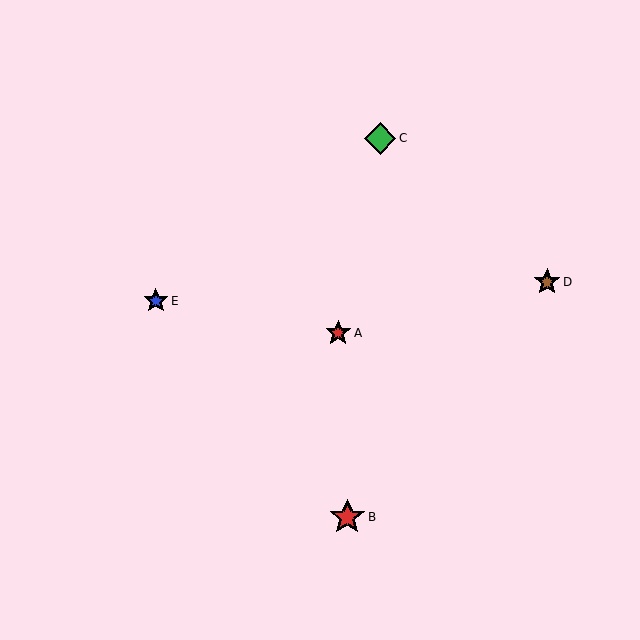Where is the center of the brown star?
The center of the brown star is at (547, 282).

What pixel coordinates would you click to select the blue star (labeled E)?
Click at (156, 301) to select the blue star E.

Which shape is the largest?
The red star (labeled B) is the largest.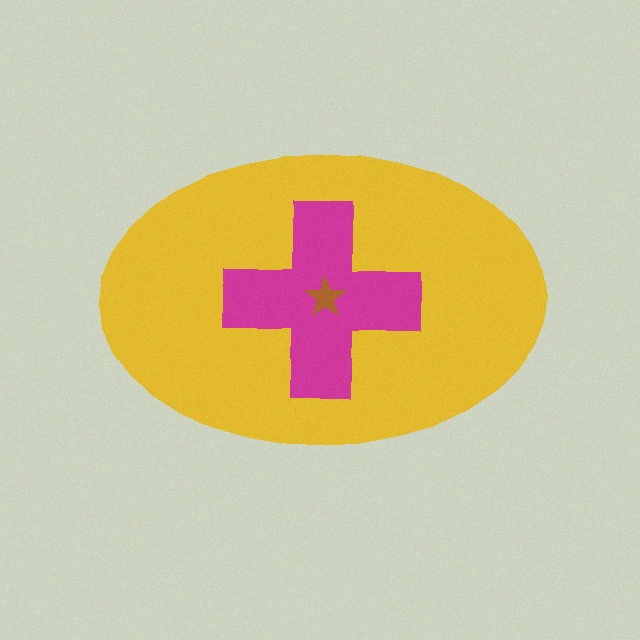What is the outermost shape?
The yellow ellipse.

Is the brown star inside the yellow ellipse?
Yes.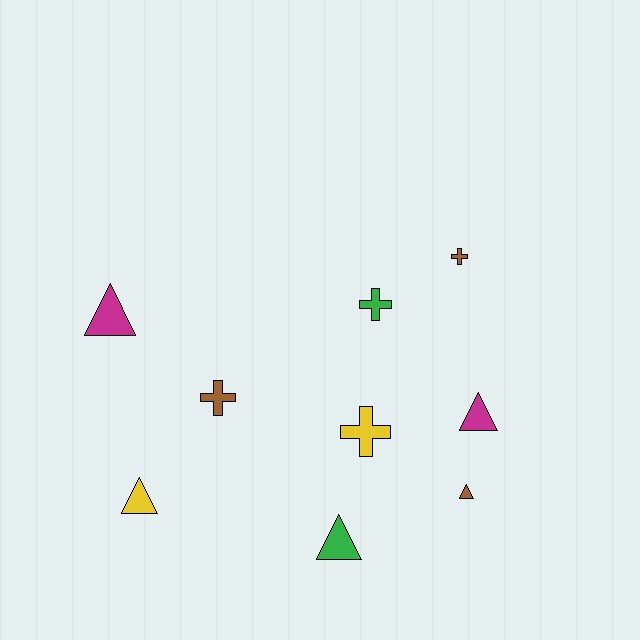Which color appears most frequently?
Brown, with 3 objects.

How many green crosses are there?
There is 1 green cross.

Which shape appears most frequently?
Triangle, with 5 objects.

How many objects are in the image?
There are 9 objects.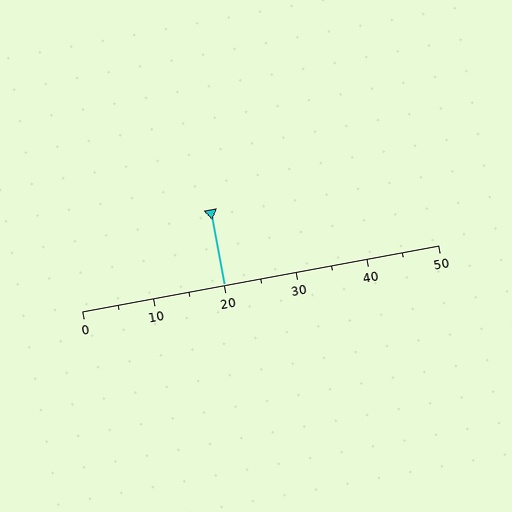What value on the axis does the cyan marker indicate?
The marker indicates approximately 20.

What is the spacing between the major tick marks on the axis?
The major ticks are spaced 10 apart.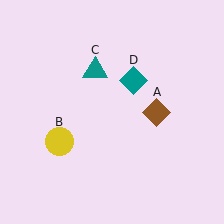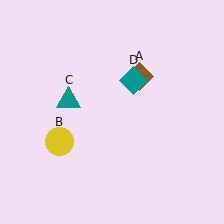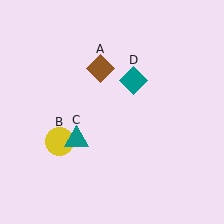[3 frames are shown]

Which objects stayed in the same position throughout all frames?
Yellow circle (object B) and teal diamond (object D) remained stationary.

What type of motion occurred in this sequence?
The brown diamond (object A), teal triangle (object C) rotated counterclockwise around the center of the scene.